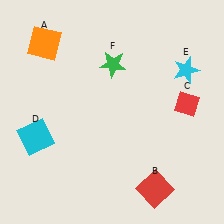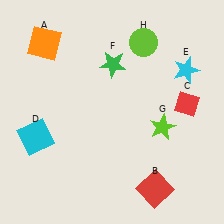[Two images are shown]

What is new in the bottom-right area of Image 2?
A lime star (G) was added in the bottom-right area of Image 2.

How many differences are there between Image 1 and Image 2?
There are 2 differences between the two images.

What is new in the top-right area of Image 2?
A lime circle (H) was added in the top-right area of Image 2.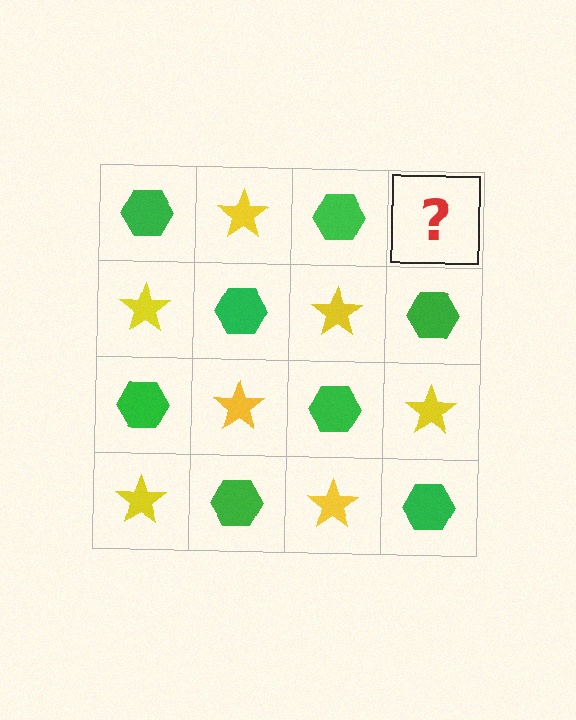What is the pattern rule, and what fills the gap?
The rule is that it alternates green hexagon and yellow star in a checkerboard pattern. The gap should be filled with a yellow star.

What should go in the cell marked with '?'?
The missing cell should contain a yellow star.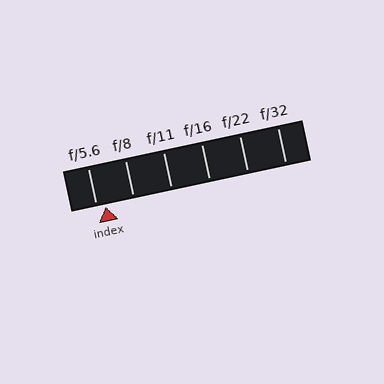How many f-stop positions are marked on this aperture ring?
There are 6 f-stop positions marked.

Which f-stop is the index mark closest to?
The index mark is closest to f/5.6.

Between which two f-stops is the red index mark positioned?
The index mark is between f/5.6 and f/8.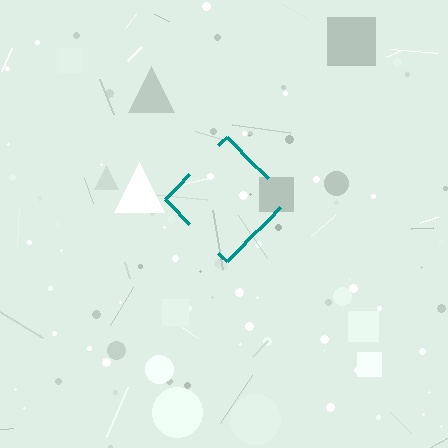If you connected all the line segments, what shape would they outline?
They would outline a diamond.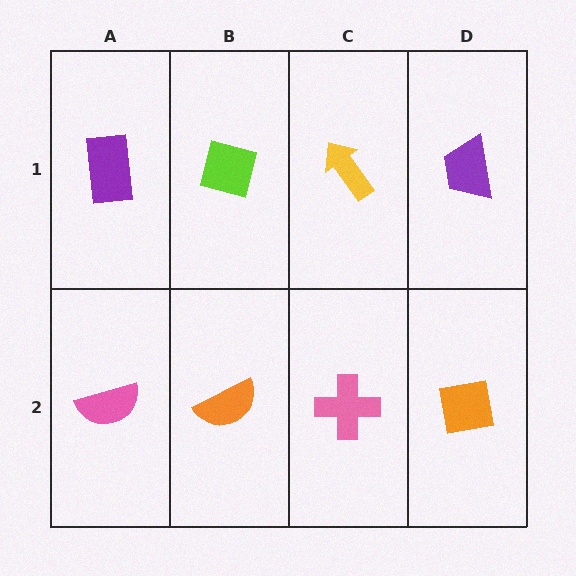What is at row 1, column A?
A purple rectangle.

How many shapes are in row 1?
4 shapes.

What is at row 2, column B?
An orange semicircle.